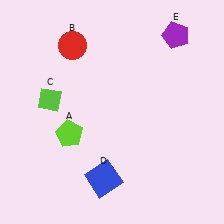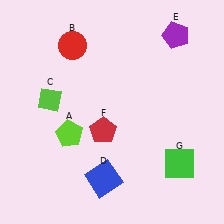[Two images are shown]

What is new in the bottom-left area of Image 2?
A red pentagon (F) was added in the bottom-left area of Image 2.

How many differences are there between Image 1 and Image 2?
There are 2 differences between the two images.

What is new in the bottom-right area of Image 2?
A green square (G) was added in the bottom-right area of Image 2.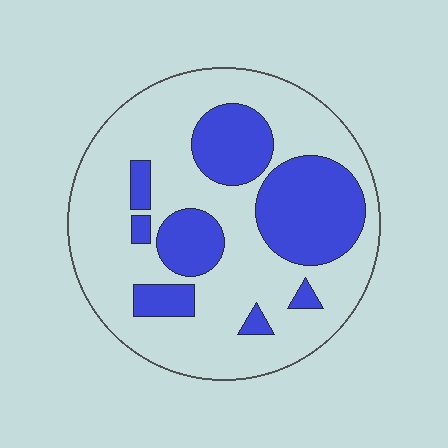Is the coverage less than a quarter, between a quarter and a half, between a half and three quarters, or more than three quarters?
Between a quarter and a half.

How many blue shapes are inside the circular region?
8.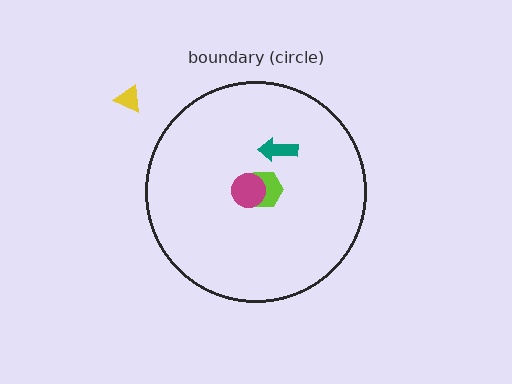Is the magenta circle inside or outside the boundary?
Inside.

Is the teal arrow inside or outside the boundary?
Inside.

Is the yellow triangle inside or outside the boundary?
Outside.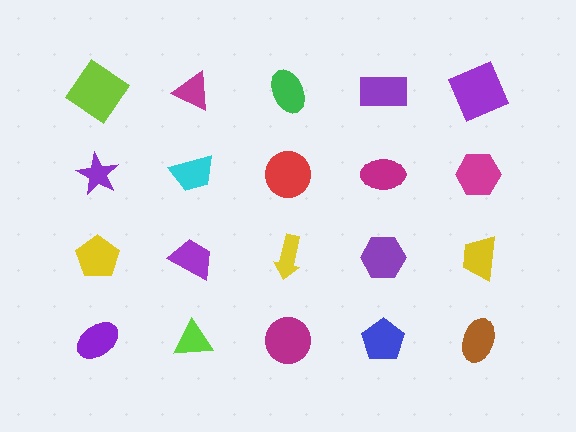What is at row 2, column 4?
A magenta ellipse.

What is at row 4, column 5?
A brown ellipse.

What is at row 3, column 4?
A purple hexagon.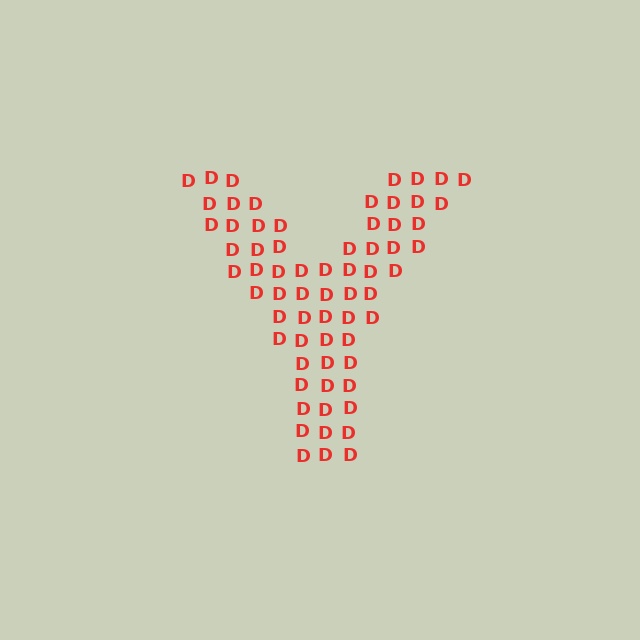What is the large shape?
The large shape is the letter Y.